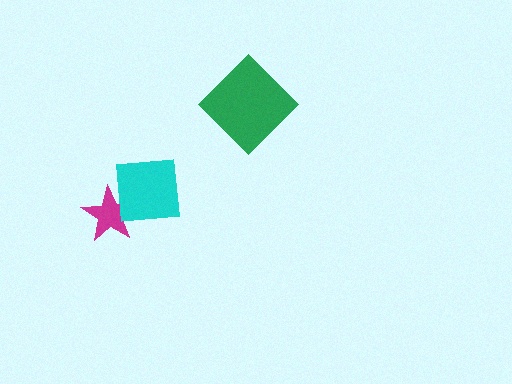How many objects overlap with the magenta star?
1 object overlaps with the magenta star.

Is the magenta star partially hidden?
Yes, it is partially covered by another shape.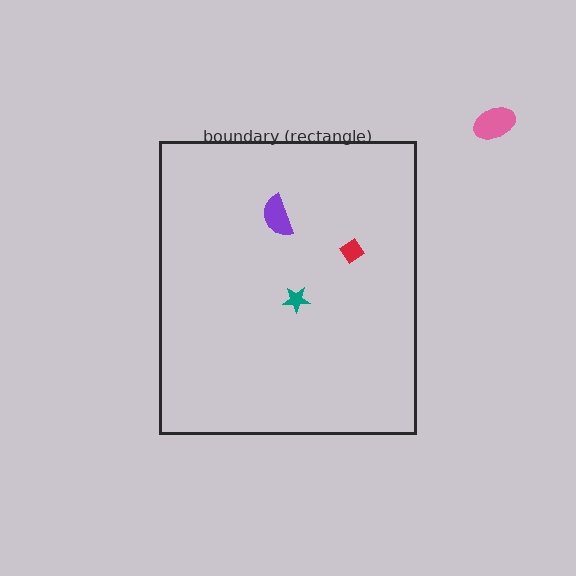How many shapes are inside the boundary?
3 inside, 1 outside.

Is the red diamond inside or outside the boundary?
Inside.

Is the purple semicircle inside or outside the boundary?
Inside.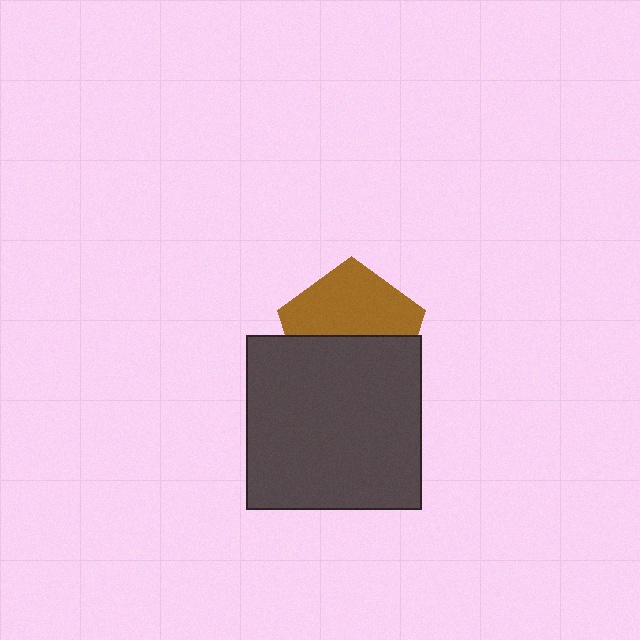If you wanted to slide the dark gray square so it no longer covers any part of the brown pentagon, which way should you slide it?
Slide it down — that is the most direct way to separate the two shapes.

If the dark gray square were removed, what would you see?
You would see the complete brown pentagon.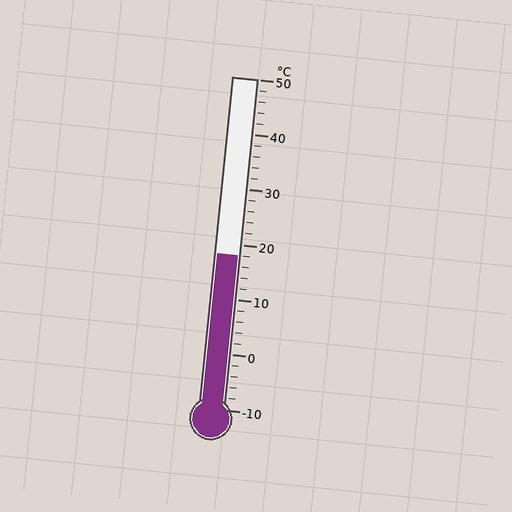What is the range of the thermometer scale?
The thermometer scale ranges from -10°C to 50°C.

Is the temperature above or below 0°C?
The temperature is above 0°C.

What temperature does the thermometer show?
The thermometer shows approximately 18°C.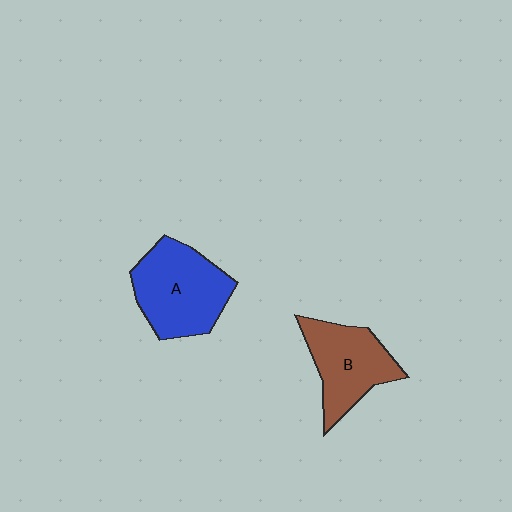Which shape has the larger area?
Shape A (blue).